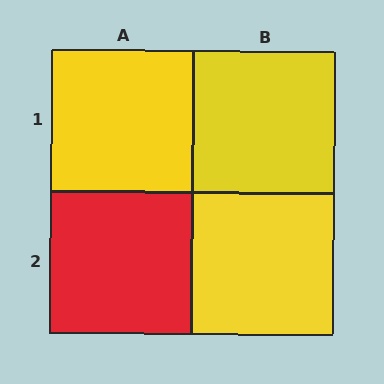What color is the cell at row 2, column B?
Yellow.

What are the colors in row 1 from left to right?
Yellow, yellow.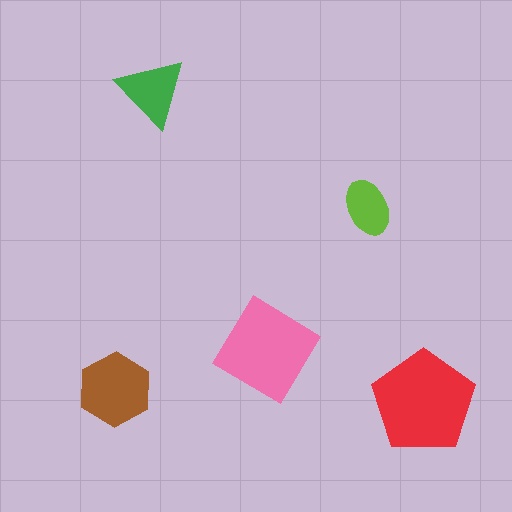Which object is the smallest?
The lime ellipse.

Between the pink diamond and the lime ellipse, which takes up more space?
The pink diamond.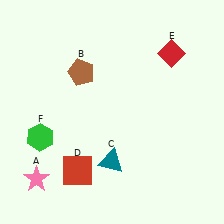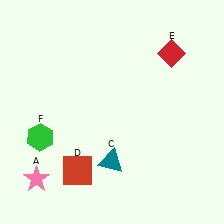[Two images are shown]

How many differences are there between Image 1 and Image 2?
There is 1 difference between the two images.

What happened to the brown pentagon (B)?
The brown pentagon (B) was removed in Image 2. It was in the top-left area of Image 1.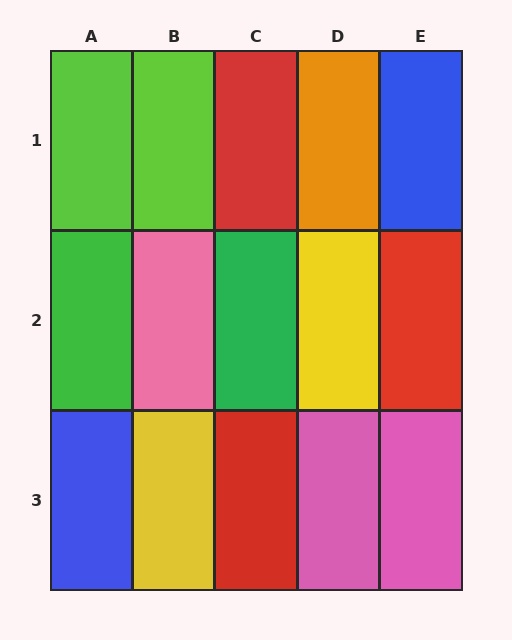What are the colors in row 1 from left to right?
Lime, lime, red, orange, blue.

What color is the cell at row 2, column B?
Pink.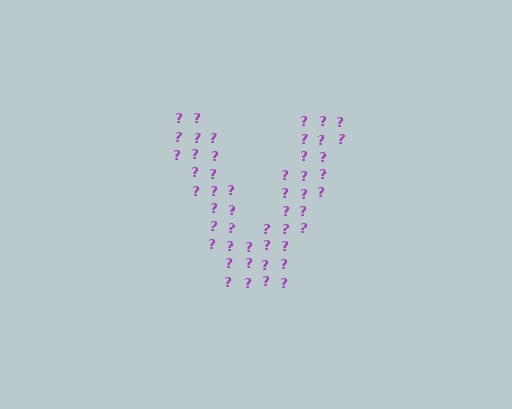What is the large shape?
The large shape is the letter V.